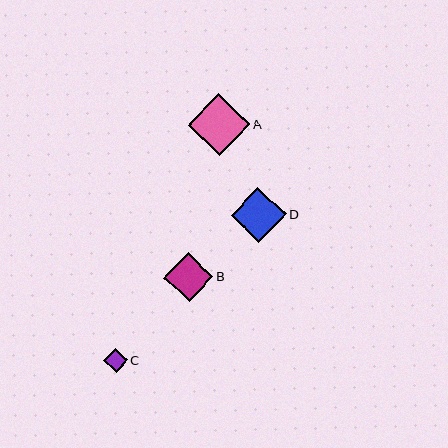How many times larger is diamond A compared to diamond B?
Diamond A is approximately 1.3 times the size of diamond B.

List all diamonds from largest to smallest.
From largest to smallest: A, D, B, C.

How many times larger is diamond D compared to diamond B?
Diamond D is approximately 1.1 times the size of diamond B.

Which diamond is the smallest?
Diamond C is the smallest with a size of approximately 24 pixels.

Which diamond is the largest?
Diamond A is the largest with a size of approximately 62 pixels.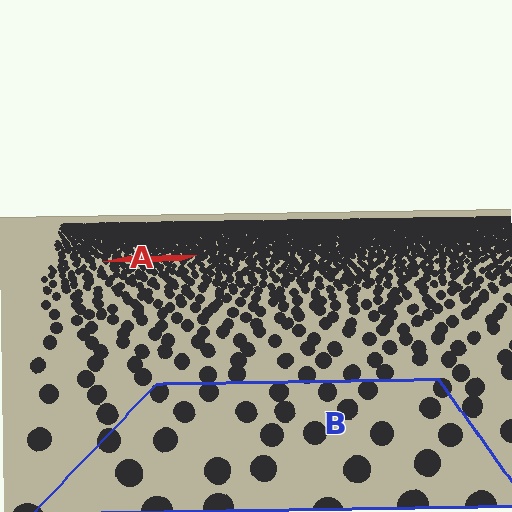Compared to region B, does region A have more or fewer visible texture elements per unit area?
Region A has more texture elements per unit area — they are packed more densely because it is farther away.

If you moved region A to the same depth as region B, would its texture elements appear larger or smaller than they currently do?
They would appear larger. At a closer depth, the same texture elements are projected at a bigger on-screen size.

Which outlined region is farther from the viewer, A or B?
Region A is farther from the viewer — the texture elements inside it appear smaller and more densely packed.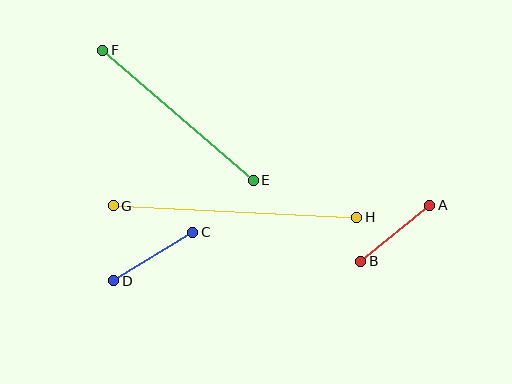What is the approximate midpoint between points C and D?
The midpoint is at approximately (153, 257) pixels.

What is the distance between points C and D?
The distance is approximately 93 pixels.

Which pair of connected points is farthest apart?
Points G and H are farthest apart.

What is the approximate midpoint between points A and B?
The midpoint is at approximately (395, 233) pixels.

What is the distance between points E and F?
The distance is approximately 199 pixels.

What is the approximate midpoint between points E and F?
The midpoint is at approximately (178, 115) pixels.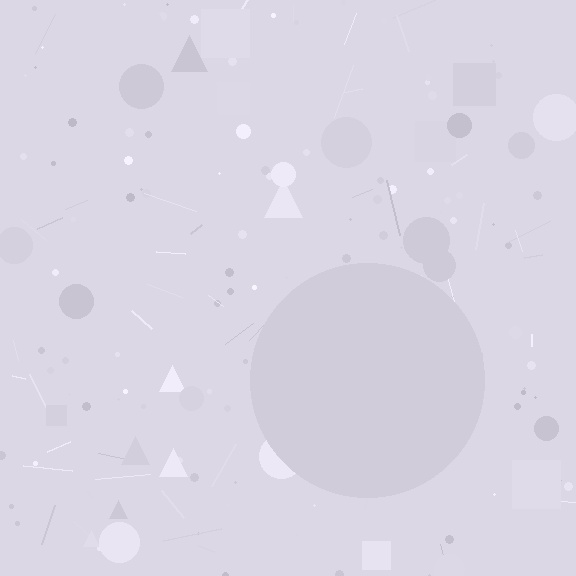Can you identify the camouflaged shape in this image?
The camouflaged shape is a circle.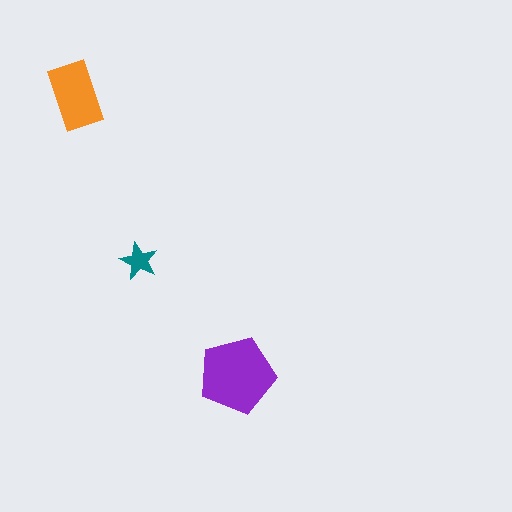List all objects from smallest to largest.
The teal star, the orange rectangle, the purple pentagon.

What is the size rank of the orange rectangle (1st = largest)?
2nd.